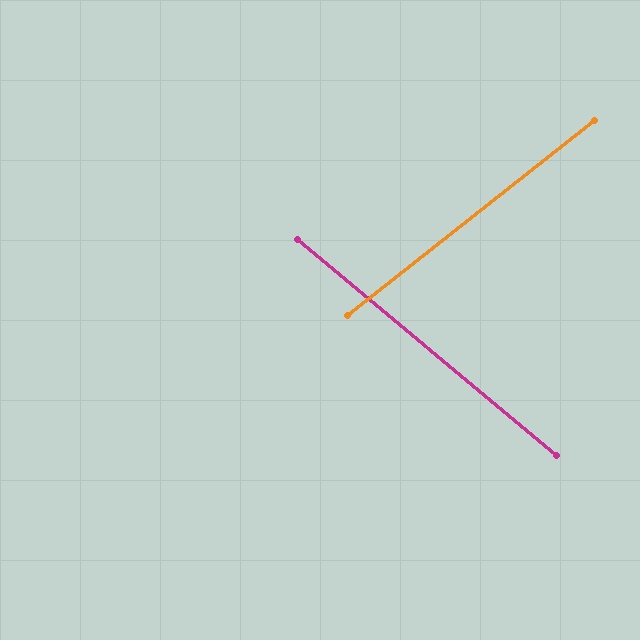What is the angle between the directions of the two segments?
Approximately 78 degrees.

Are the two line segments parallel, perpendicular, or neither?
Neither parallel nor perpendicular — they differ by about 78°.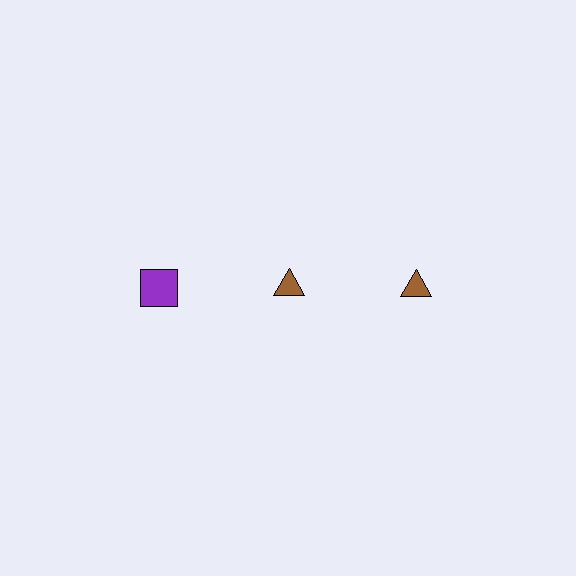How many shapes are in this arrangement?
There are 3 shapes arranged in a grid pattern.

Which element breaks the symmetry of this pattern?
The purple square in the top row, leftmost column breaks the symmetry. All other shapes are brown triangles.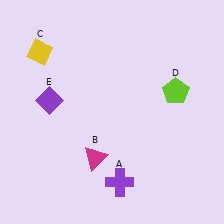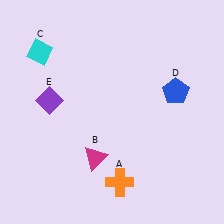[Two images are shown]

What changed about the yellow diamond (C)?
In Image 1, C is yellow. In Image 2, it changed to cyan.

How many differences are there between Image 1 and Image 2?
There are 3 differences between the two images.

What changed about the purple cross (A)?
In Image 1, A is purple. In Image 2, it changed to orange.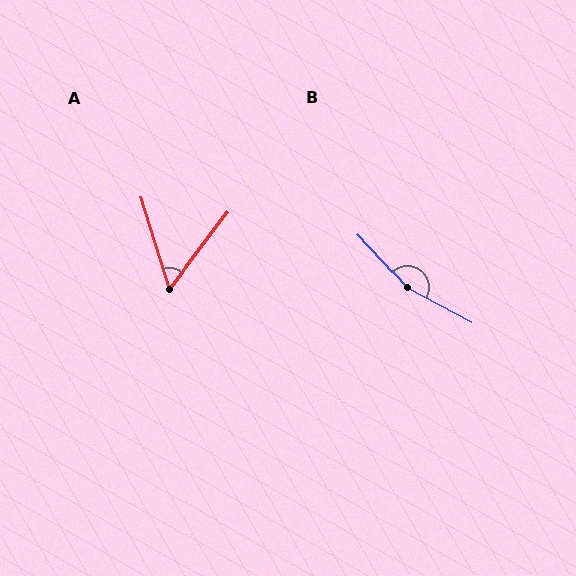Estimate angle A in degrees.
Approximately 55 degrees.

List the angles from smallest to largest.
A (55°), B (161°).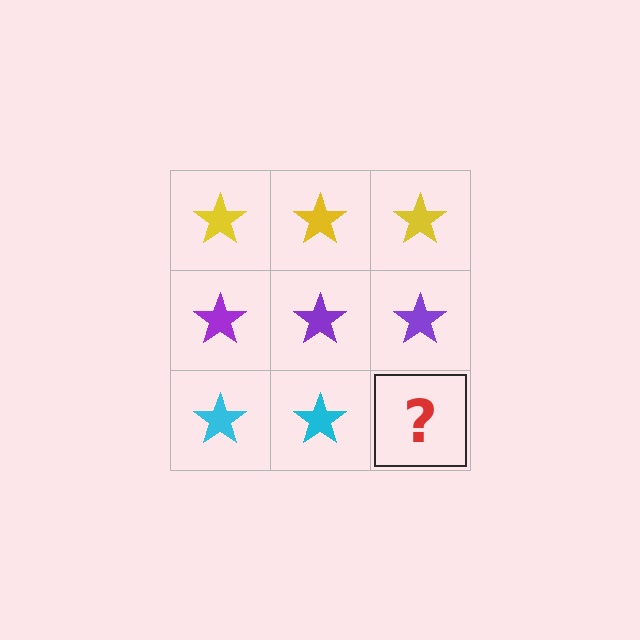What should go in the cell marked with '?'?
The missing cell should contain a cyan star.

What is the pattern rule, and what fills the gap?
The rule is that each row has a consistent color. The gap should be filled with a cyan star.